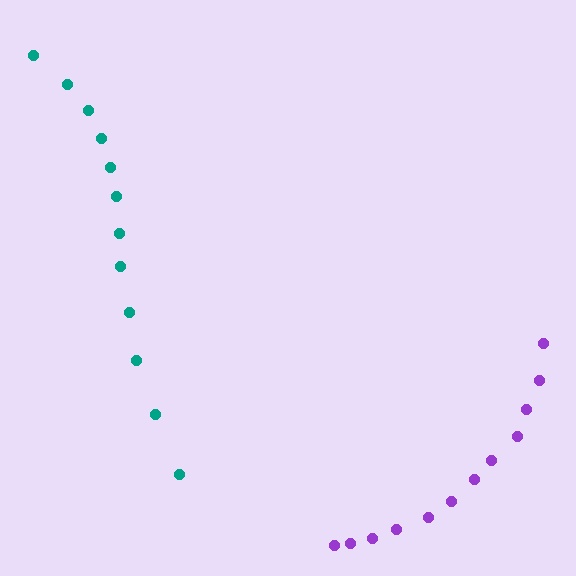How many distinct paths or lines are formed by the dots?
There are 2 distinct paths.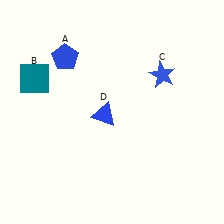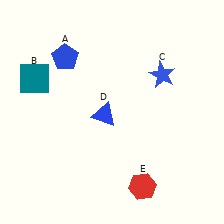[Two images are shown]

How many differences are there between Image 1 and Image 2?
There is 1 difference between the two images.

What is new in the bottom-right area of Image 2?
A red hexagon (E) was added in the bottom-right area of Image 2.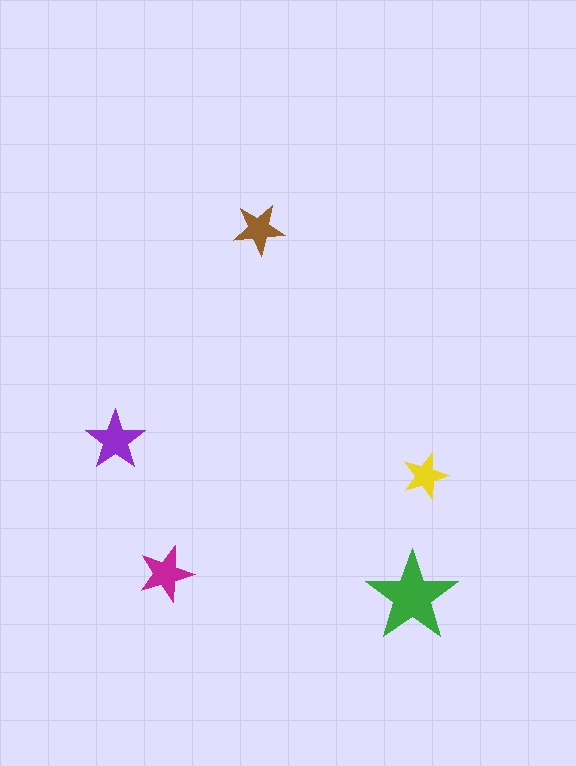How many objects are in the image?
There are 5 objects in the image.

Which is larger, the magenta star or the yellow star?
The magenta one.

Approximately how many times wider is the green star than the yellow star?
About 2 times wider.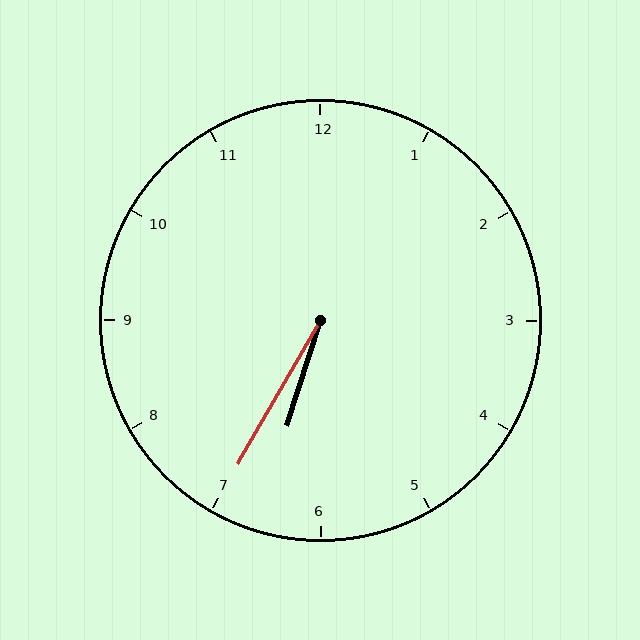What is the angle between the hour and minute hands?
Approximately 12 degrees.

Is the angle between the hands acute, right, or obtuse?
It is acute.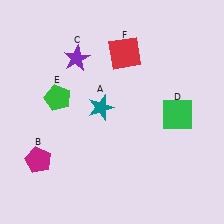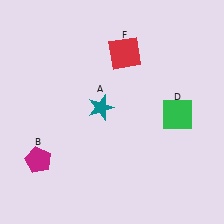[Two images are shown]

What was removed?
The purple star (C), the green pentagon (E) were removed in Image 2.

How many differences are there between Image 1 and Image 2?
There are 2 differences between the two images.